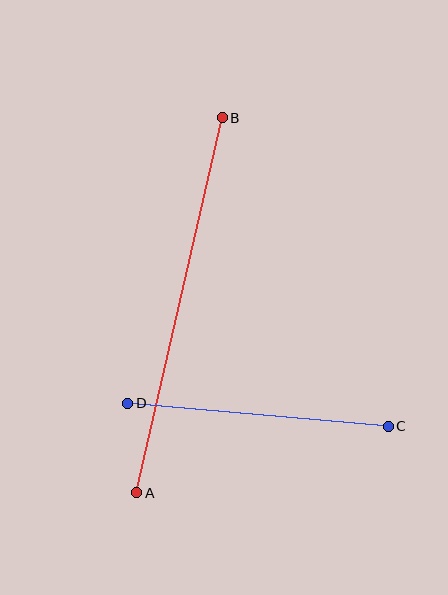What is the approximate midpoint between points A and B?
The midpoint is at approximately (179, 305) pixels.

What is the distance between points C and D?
The distance is approximately 262 pixels.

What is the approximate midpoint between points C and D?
The midpoint is at approximately (258, 415) pixels.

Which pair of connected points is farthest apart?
Points A and B are farthest apart.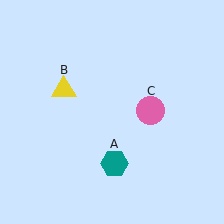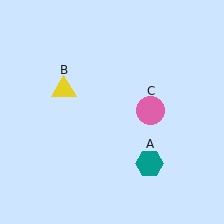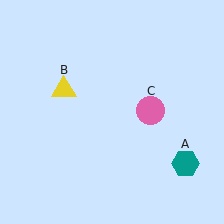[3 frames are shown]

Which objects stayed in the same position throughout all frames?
Yellow triangle (object B) and pink circle (object C) remained stationary.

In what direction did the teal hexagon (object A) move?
The teal hexagon (object A) moved right.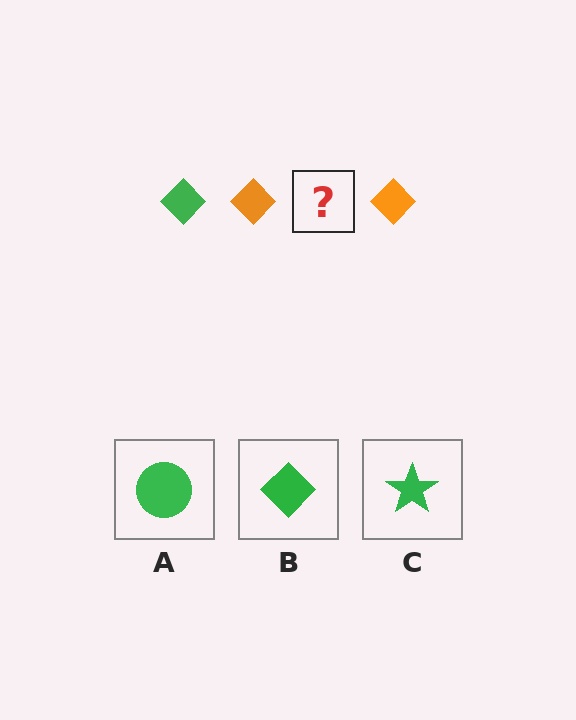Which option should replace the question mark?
Option B.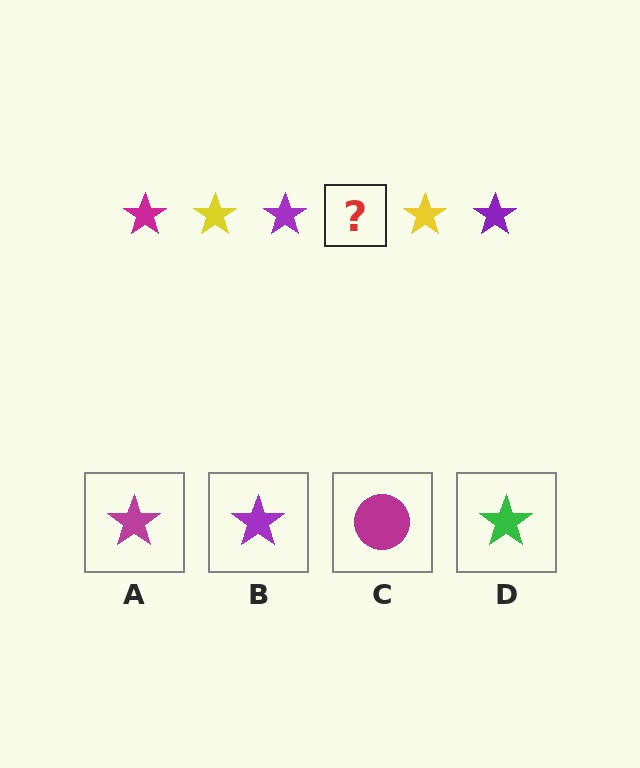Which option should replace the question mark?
Option A.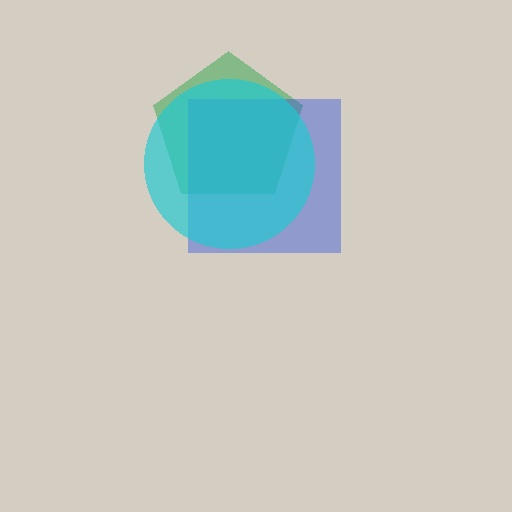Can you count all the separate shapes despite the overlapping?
Yes, there are 3 separate shapes.